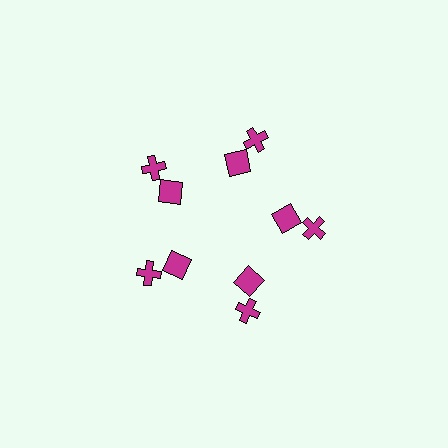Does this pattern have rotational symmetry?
Yes, this pattern has 5-fold rotational symmetry. It looks the same after rotating 72 degrees around the center.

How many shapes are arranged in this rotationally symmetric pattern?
There are 10 shapes, arranged in 5 groups of 2.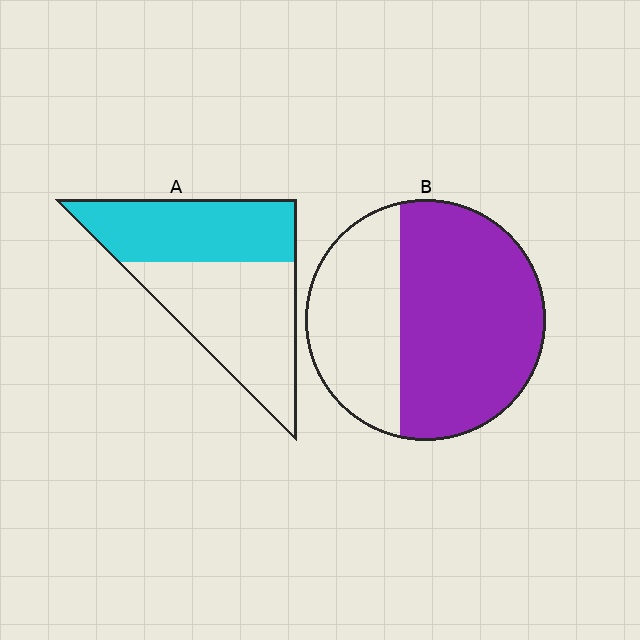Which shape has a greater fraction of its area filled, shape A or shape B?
Shape B.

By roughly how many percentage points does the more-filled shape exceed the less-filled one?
By roughly 20 percentage points (B over A).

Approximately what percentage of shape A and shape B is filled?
A is approximately 45% and B is approximately 65%.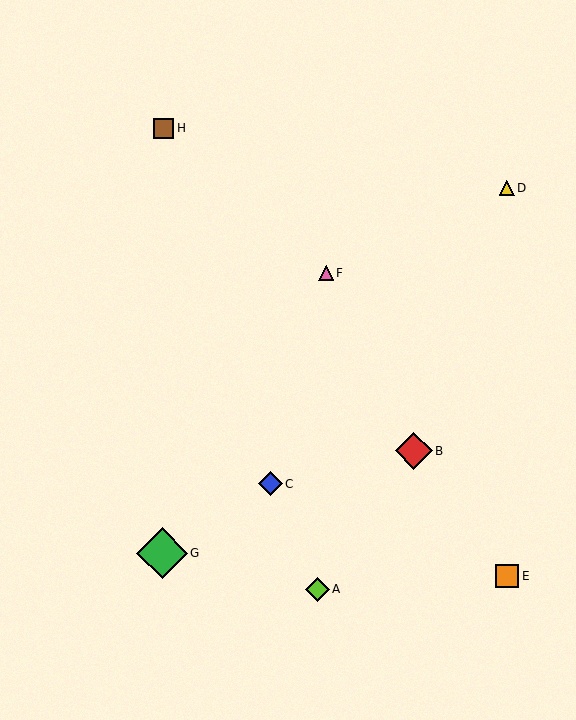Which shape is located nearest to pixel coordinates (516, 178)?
The yellow triangle (labeled D) at (507, 188) is nearest to that location.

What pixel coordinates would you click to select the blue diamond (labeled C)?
Click at (271, 484) to select the blue diamond C.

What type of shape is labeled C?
Shape C is a blue diamond.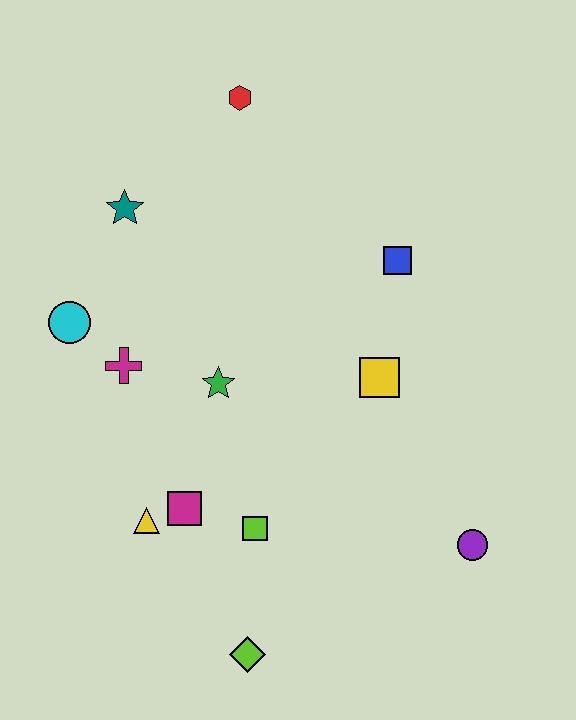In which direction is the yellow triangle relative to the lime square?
The yellow triangle is to the left of the lime square.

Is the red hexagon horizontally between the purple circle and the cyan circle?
Yes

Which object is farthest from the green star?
The purple circle is farthest from the green star.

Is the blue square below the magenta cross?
No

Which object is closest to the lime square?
The magenta square is closest to the lime square.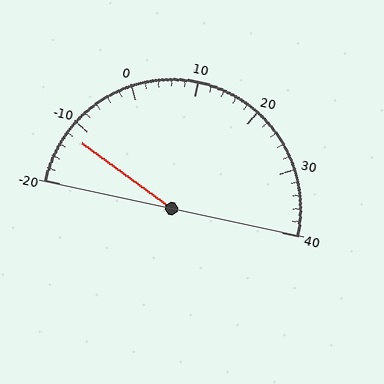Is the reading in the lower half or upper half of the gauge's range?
The reading is in the lower half of the range (-20 to 40).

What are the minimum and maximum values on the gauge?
The gauge ranges from -20 to 40.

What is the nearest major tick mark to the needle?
The nearest major tick mark is -10.